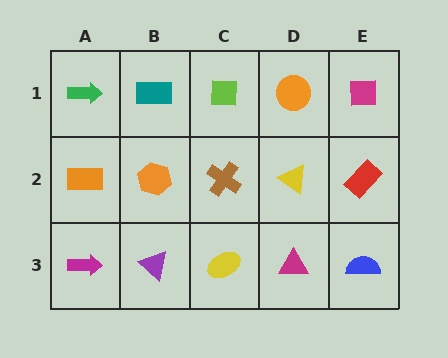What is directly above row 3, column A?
An orange rectangle.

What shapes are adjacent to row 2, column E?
A magenta square (row 1, column E), a blue semicircle (row 3, column E), a yellow triangle (row 2, column D).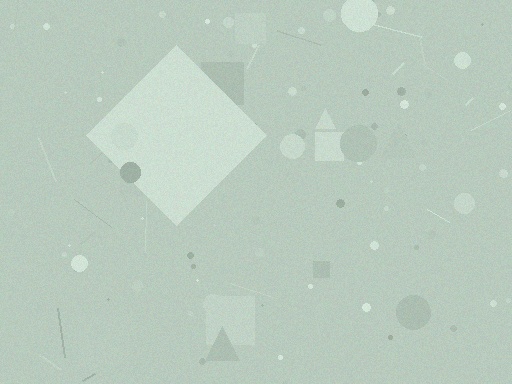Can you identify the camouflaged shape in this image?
The camouflaged shape is a diamond.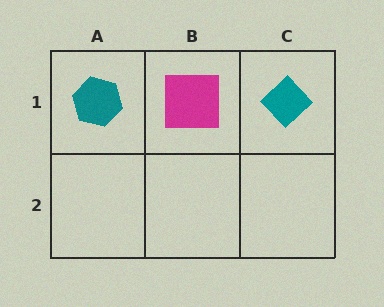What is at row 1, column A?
A teal hexagon.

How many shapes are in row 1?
3 shapes.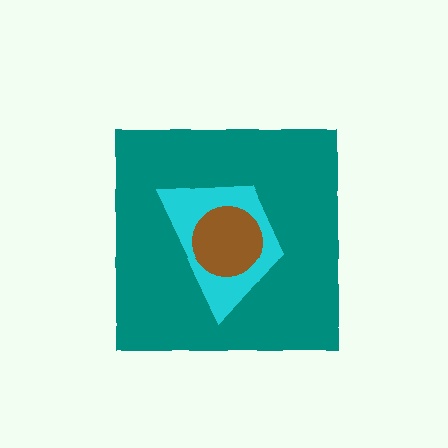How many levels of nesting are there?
3.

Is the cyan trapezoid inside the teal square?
Yes.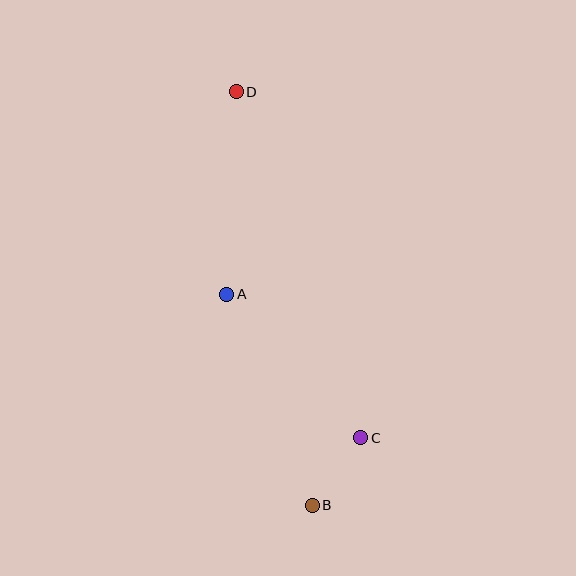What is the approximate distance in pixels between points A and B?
The distance between A and B is approximately 228 pixels.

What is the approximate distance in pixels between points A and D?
The distance between A and D is approximately 203 pixels.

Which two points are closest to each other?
Points B and C are closest to each other.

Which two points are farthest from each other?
Points B and D are farthest from each other.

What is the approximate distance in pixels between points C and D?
The distance between C and D is approximately 368 pixels.